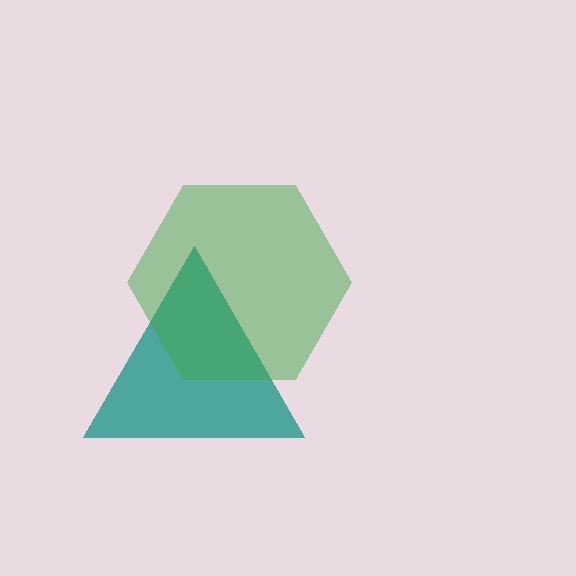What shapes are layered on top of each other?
The layered shapes are: a teal triangle, a green hexagon.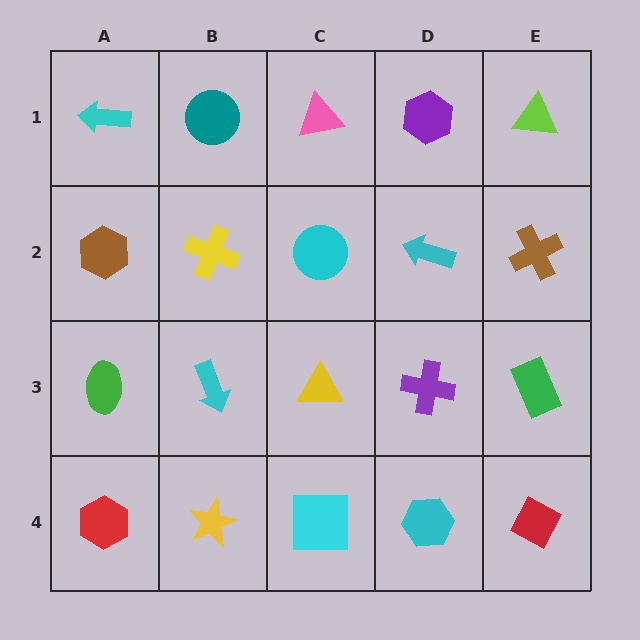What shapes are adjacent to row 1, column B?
A yellow cross (row 2, column B), a cyan arrow (row 1, column A), a pink triangle (row 1, column C).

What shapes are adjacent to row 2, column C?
A pink triangle (row 1, column C), a yellow triangle (row 3, column C), a yellow cross (row 2, column B), a cyan arrow (row 2, column D).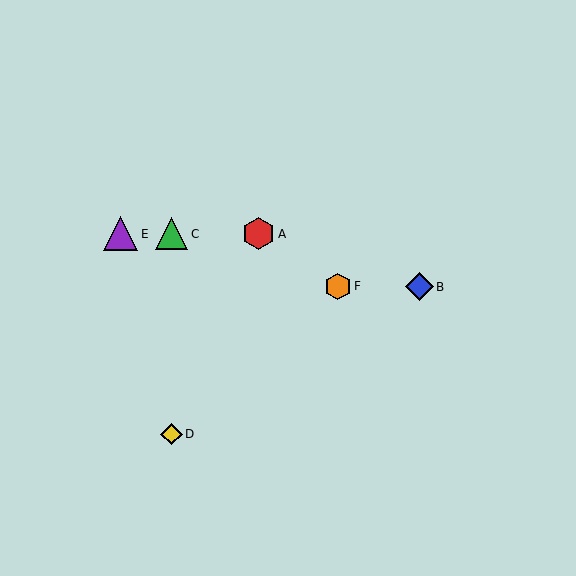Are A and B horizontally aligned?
No, A is at y≈234 and B is at y≈287.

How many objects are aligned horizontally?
3 objects (A, C, E) are aligned horizontally.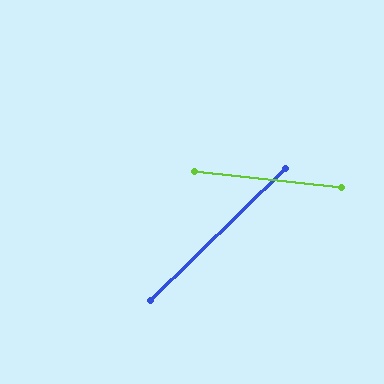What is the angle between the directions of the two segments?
Approximately 51 degrees.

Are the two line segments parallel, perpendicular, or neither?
Neither parallel nor perpendicular — they differ by about 51°.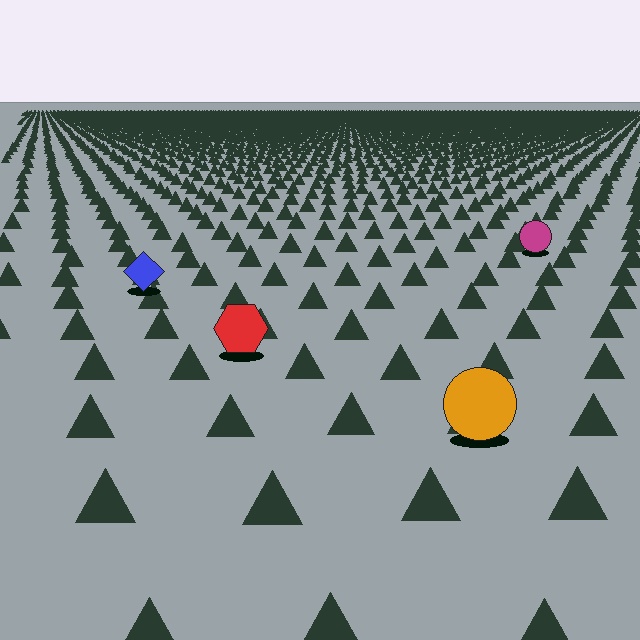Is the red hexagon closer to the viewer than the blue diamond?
Yes. The red hexagon is closer — you can tell from the texture gradient: the ground texture is coarser near it.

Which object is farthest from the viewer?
The magenta circle is farthest from the viewer. It appears smaller and the ground texture around it is denser.